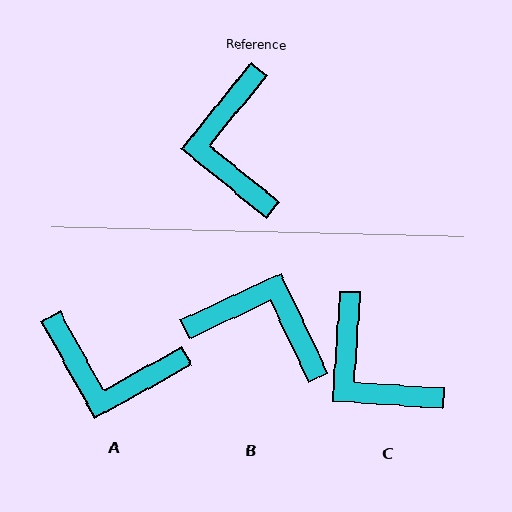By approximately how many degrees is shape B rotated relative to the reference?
Approximately 116 degrees clockwise.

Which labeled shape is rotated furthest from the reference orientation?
B, about 116 degrees away.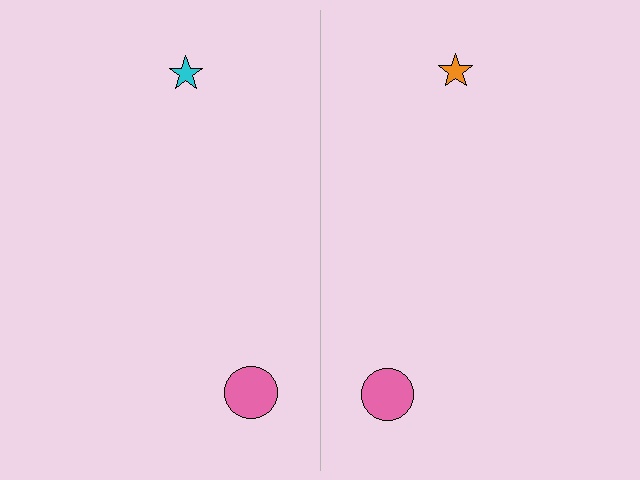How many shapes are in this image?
There are 4 shapes in this image.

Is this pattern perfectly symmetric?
No, the pattern is not perfectly symmetric. The orange star on the right side breaks the symmetry — its mirror counterpart is cyan.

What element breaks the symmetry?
The orange star on the right side breaks the symmetry — its mirror counterpart is cyan.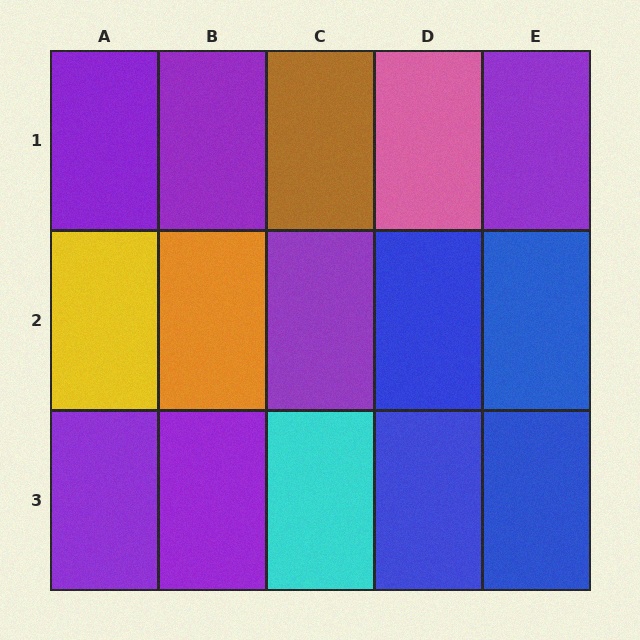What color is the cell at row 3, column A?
Purple.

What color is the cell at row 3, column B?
Purple.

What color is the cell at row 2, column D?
Blue.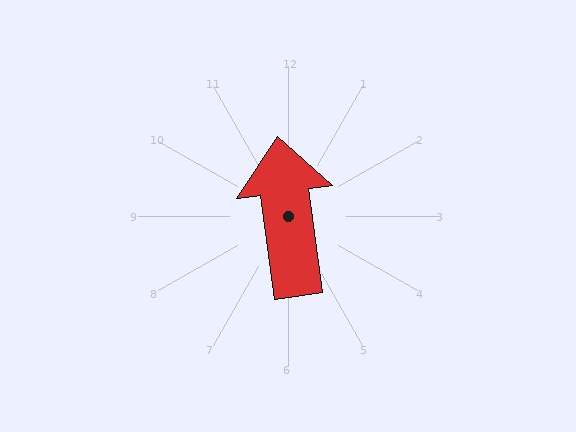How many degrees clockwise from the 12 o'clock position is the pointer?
Approximately 352 degrees.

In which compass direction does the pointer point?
North.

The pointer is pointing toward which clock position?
Roughly 12 o'clock.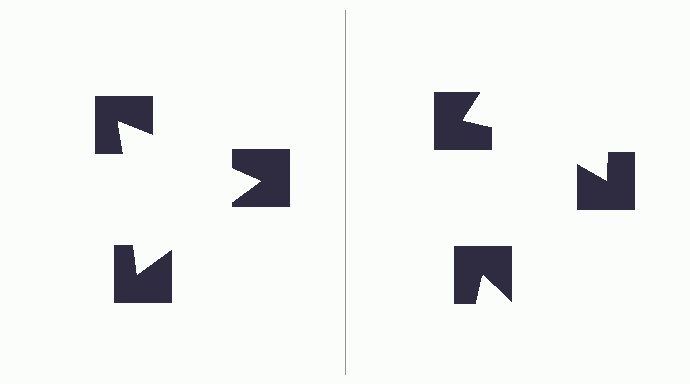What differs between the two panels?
The notched squares are positioned identically on both sides; only the wedge orientations differ. On the left they align to a triangle; on the right they are misaligned.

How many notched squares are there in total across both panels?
6 — 3 on each side.